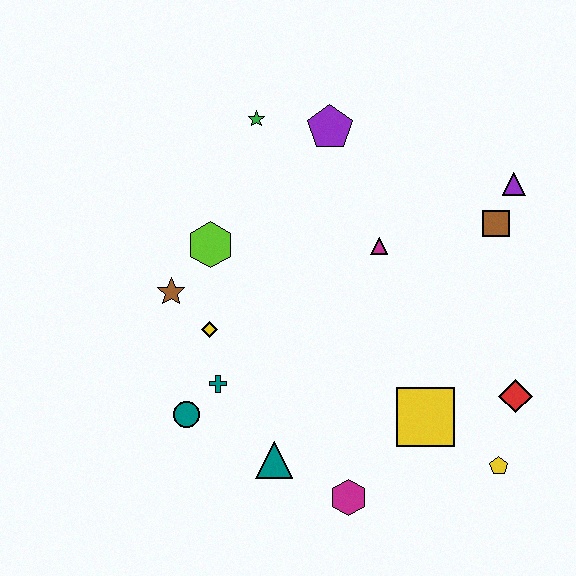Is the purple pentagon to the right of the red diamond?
No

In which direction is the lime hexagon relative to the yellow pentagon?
The lime hexagon is to the left of the yellow pentagon.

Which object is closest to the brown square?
The purple triangle is closest to the brown square.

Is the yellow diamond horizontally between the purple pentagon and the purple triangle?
No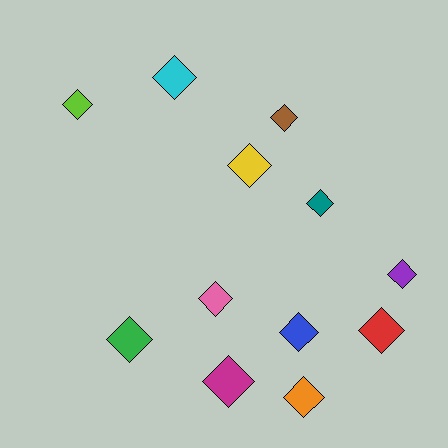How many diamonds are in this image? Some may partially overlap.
There are 12 diamonds.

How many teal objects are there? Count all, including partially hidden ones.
There is 1 teal object.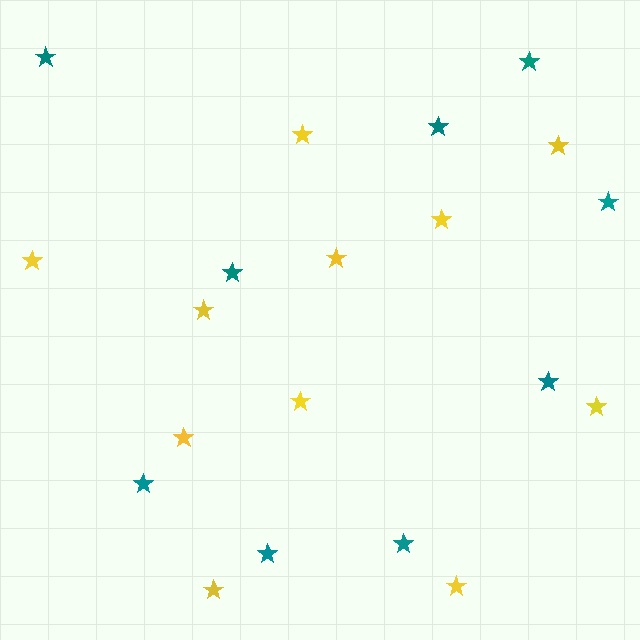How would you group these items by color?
There are 2 groups: one group of yellow stars (11) and one group of teal stars (9).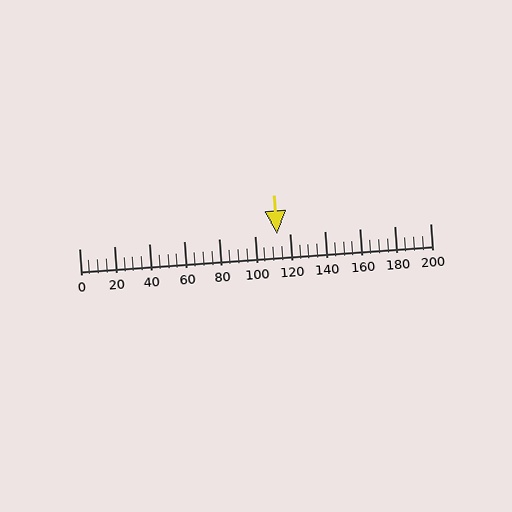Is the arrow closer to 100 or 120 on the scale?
The arrow is closer to 120.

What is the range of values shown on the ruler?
The ruler shows values from 0 to 200.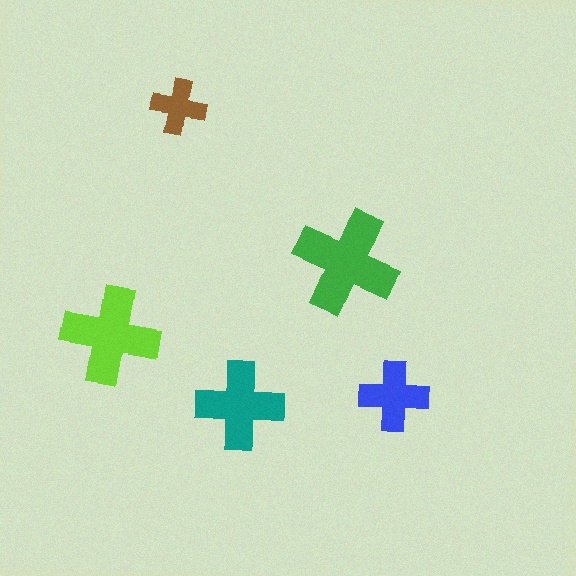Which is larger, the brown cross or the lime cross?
The lime one.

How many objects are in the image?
There are 5 objects in the image.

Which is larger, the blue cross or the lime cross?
The lime one.